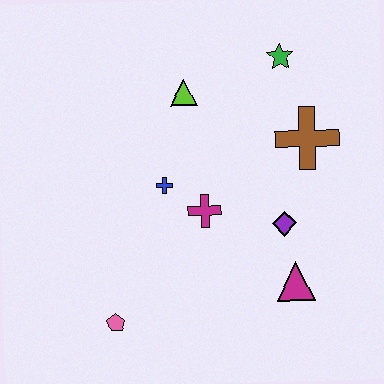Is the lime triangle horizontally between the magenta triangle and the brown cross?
No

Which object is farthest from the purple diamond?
The pink pentagon is farthest from the purple diamond.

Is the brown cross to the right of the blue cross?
Yes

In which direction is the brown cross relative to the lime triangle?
The brown cross is to the right of the lime triangle.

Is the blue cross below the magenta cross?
No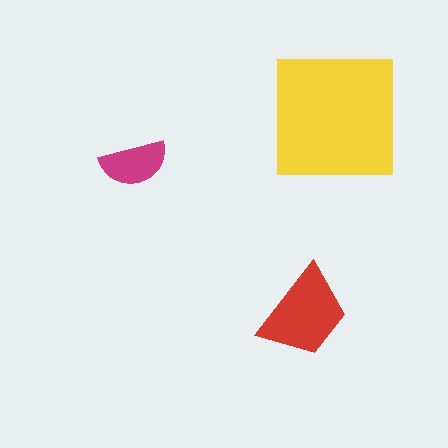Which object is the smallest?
The magenta semicircle.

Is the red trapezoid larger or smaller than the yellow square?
Smaller.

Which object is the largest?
The yellow square.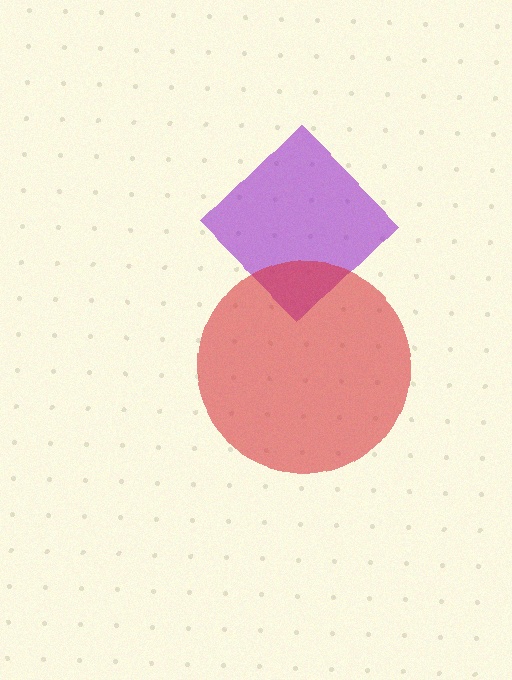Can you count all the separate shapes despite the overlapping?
Yes, there are 2 separate shapes.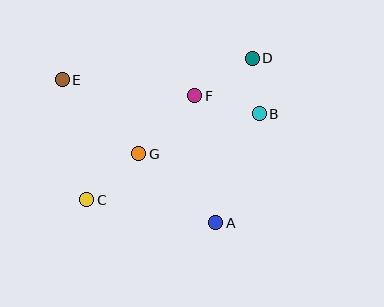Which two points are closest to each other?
Points B and D are closest to each other.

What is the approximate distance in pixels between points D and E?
The distance between D and E is approximately 191 pixels.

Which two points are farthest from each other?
Points C and D are farthest from each other.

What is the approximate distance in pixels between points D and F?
The distance between D and F is approximately 69 pixels.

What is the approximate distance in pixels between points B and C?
The distance between B and C is approximately 193 pixels.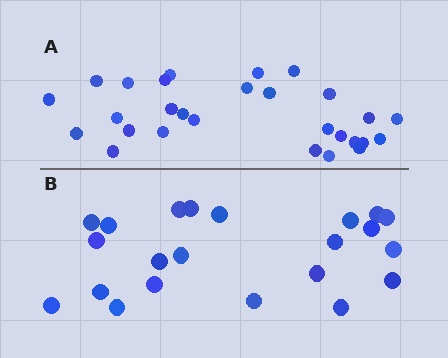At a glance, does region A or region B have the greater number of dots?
Region A (the top region) has more dots.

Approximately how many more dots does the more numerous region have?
Region A has about 6 more dots than region B.